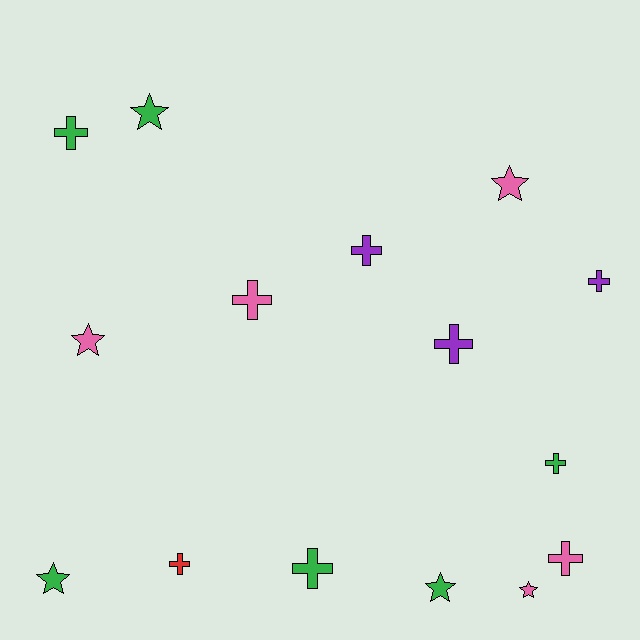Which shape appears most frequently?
Cross, with 9 objects.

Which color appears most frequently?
Green, with 6 objects.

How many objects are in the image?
There are 15 objects.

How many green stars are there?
There are 3 green stars.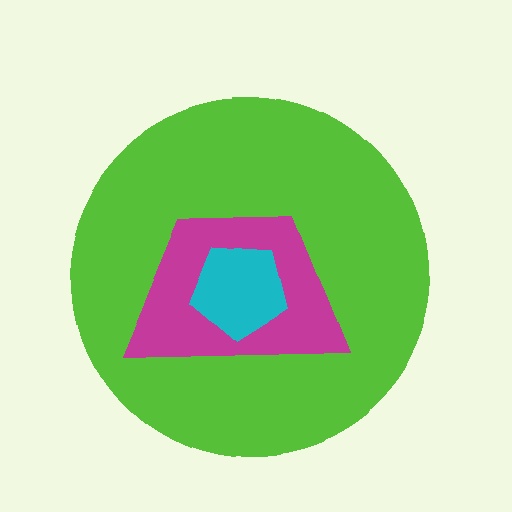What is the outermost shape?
The lime circle.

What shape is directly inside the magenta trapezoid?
The cyan pentagon.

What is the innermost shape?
The cyan pentagon.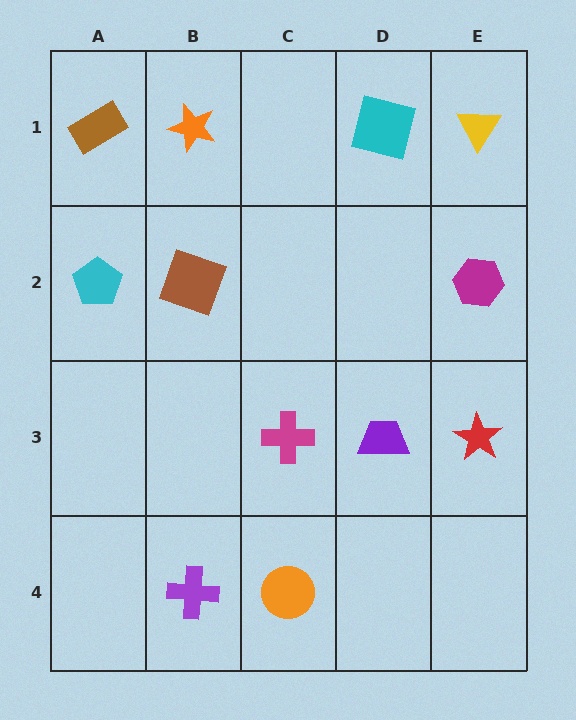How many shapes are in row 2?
3 shapes.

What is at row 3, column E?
A red star.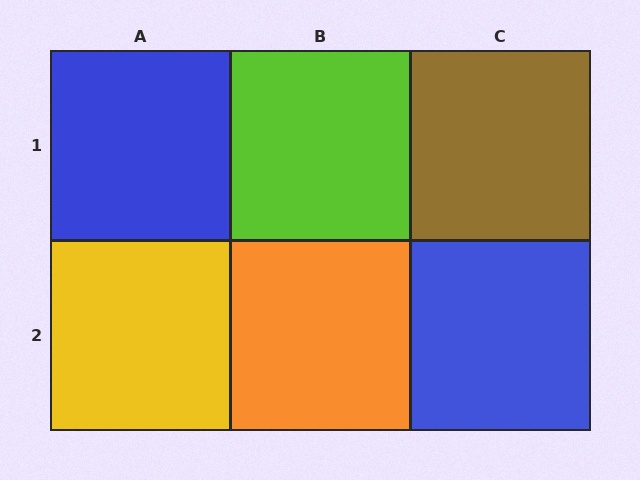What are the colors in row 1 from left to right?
Blue, lime, brown.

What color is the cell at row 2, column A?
Yellow.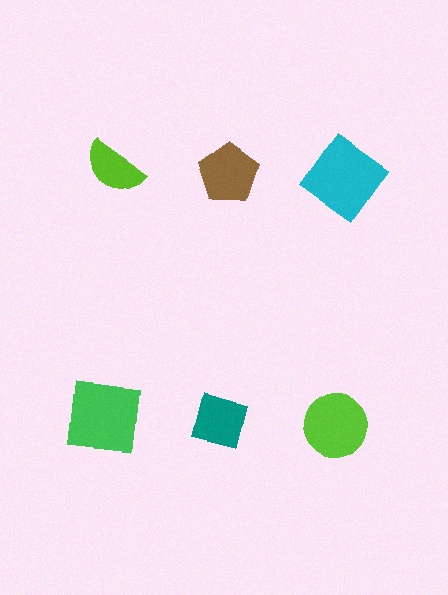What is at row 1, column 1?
A lime semicircle.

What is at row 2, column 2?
A teal square.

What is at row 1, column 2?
A brown pentagon.